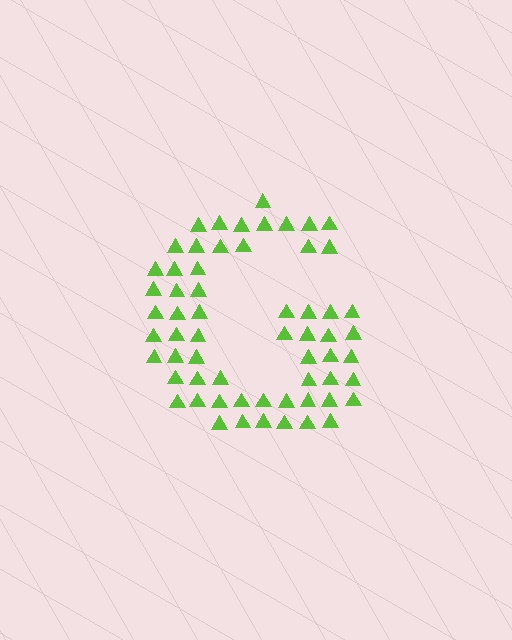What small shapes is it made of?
It is made of small triangles.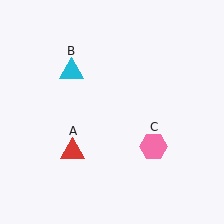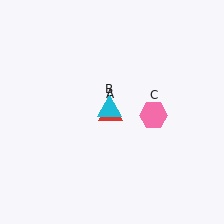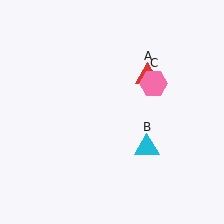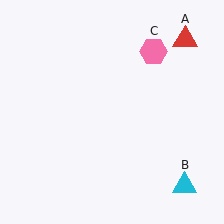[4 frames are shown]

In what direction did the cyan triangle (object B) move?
The cyan triangle (object B) moved down and to the right.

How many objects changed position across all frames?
3 objects changed position: red triangle (object A), cyan triangle (object B), pink hexagon (object C).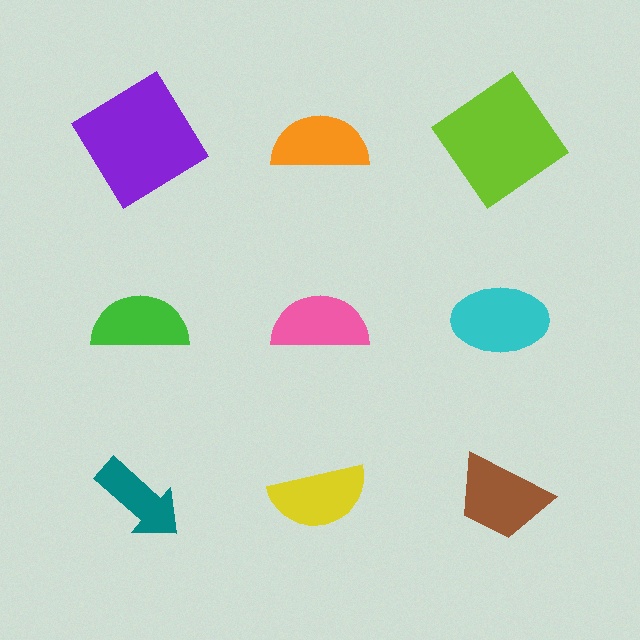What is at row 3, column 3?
A brown trapezoid.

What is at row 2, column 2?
A pink semicircle.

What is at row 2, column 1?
A green semicircle.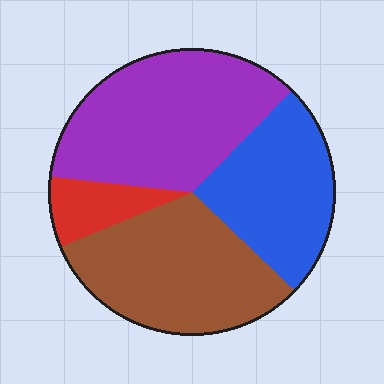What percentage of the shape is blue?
Blue covers 25% of the shape.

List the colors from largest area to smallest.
From largest to smallest: purple, brown, blue, red.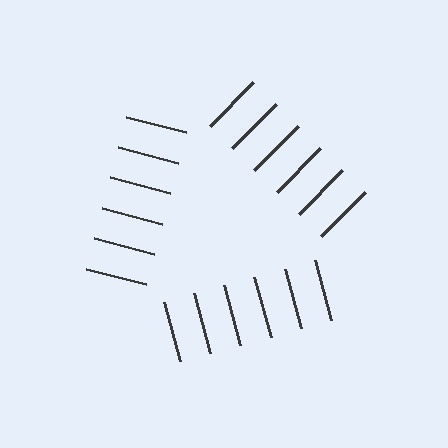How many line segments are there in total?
18 — 6 along each of the 3 edges.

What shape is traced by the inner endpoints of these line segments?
An illusory triangle — the line segments terminate on its edges but no continuous stroke is drawn.